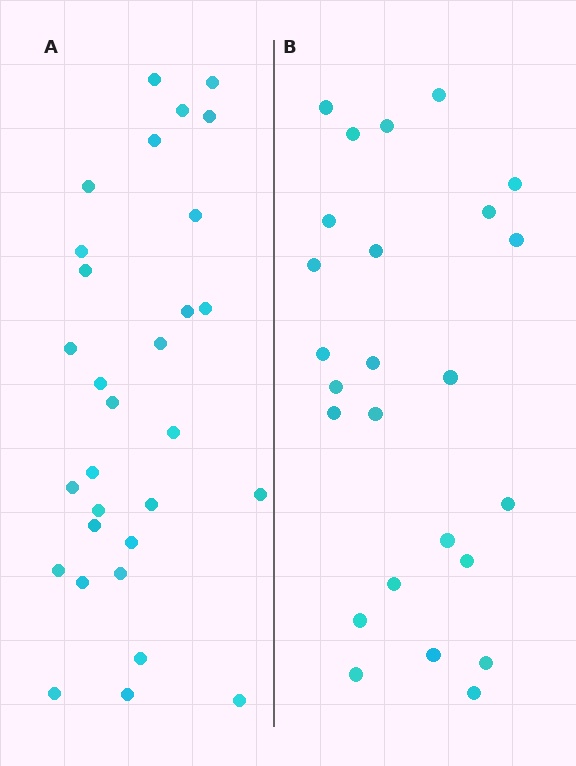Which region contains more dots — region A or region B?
Region A (the left region) has more dots.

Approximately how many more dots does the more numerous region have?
Region A has about 5 more dots than region B.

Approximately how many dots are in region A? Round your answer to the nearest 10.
About 30 dots.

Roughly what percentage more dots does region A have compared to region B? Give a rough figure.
About 20% more.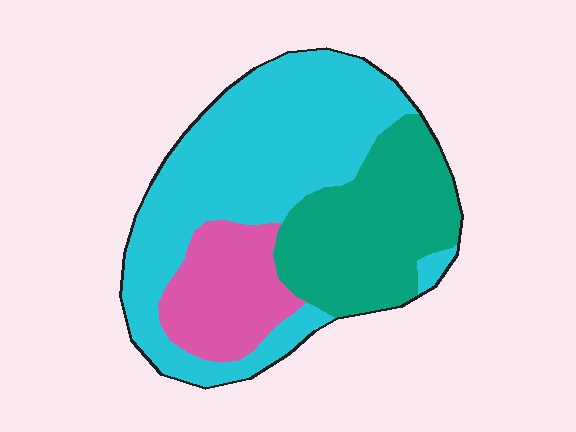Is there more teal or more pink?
Teal.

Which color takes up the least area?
Pink, at roughly 15%.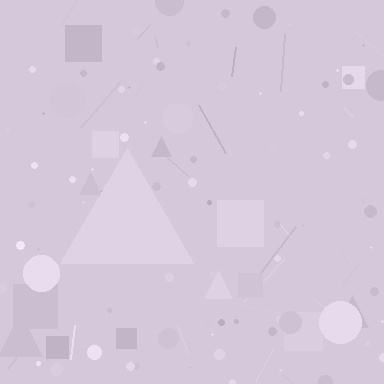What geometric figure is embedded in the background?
A triangle is embedded in the background.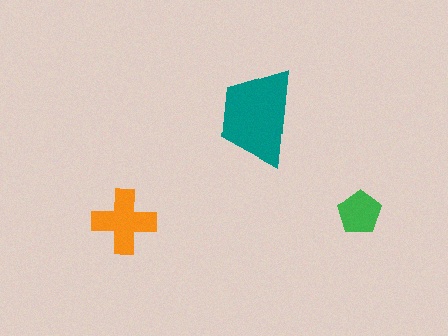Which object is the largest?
The teal trapezoid.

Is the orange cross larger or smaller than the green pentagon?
Larger.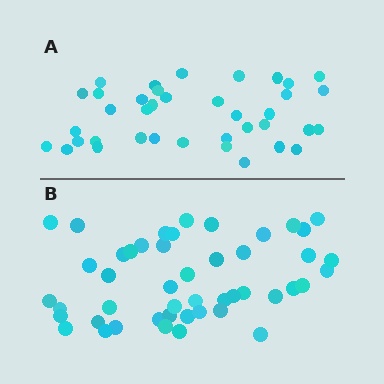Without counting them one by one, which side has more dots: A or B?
Region B (the bottom region) has more dots.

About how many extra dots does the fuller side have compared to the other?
Region B has roughly 8 or so more dots than region A.